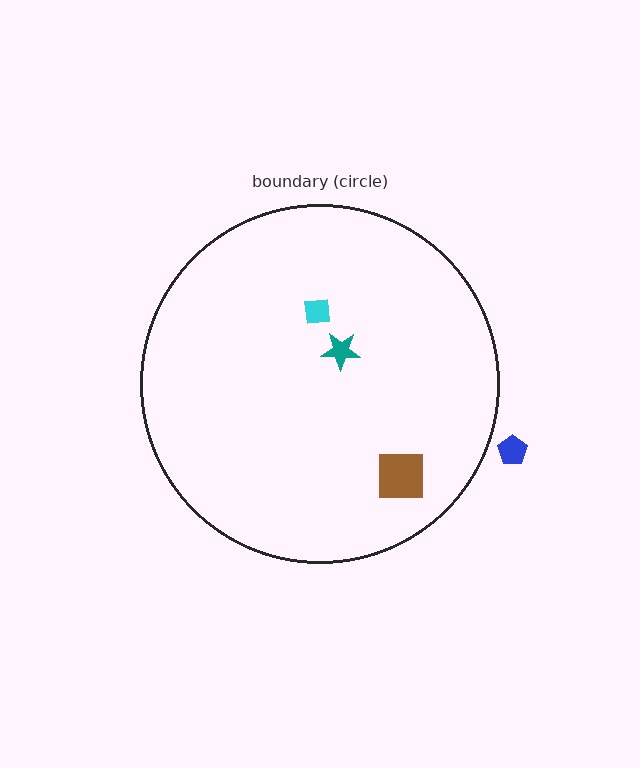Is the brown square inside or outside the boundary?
Inside.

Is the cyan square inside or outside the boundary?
Inside.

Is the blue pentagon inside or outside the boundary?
Outside.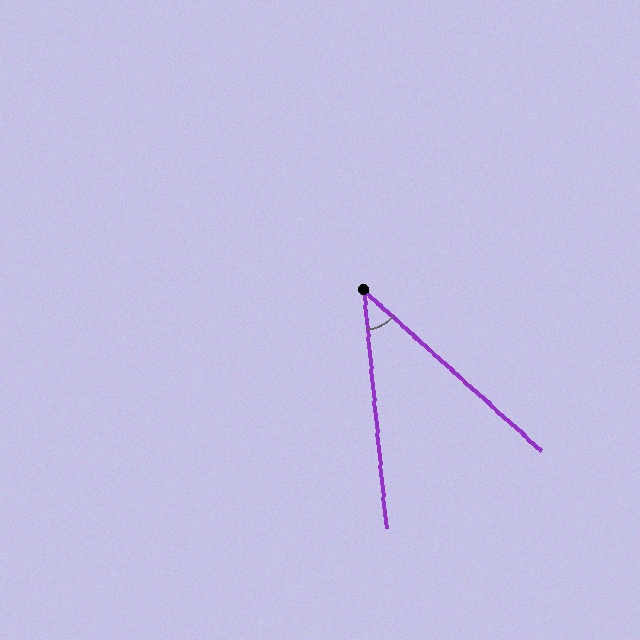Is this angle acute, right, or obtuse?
It is acute.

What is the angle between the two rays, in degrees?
Approximately 43 degrees.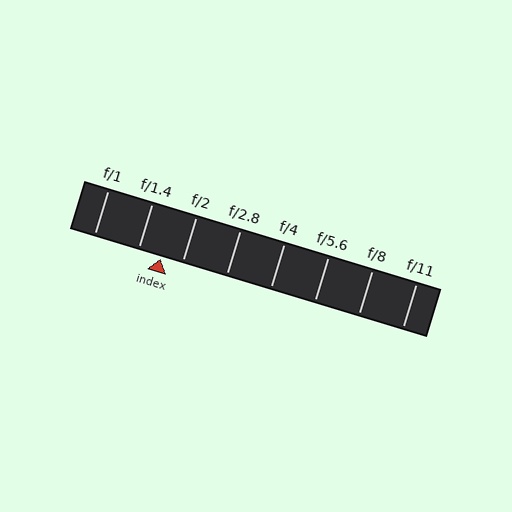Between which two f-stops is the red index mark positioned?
The index mark is between f/1.4 and f/2.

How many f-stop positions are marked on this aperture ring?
There are 8 f-stop positions marked.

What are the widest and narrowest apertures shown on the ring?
The widest aperture shown is f/1 and the narrowest is f/11.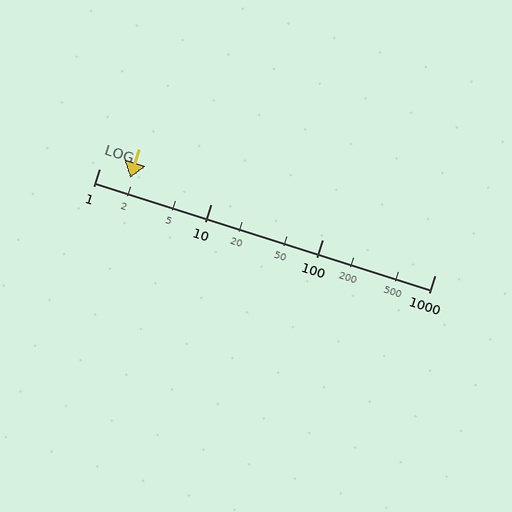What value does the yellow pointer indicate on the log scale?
The pointer indicates approximately 1.9.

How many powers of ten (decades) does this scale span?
The scale spans 3 decades, from 1 to 1000.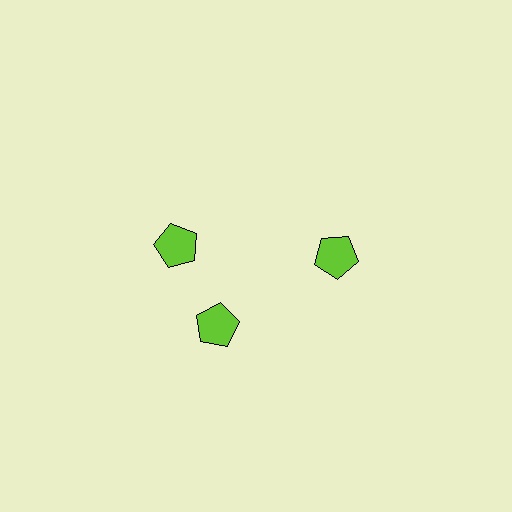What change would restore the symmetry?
The symmetry would be restored by rotating it back into even spacing with its neighbors so that all 3 pentagons sit at equal angles and equal distance from the center.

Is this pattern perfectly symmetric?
No. The 3 lime pentagons are arranged in a ring, but one element near the 11 o'clock position is rotated out of alignment along the ring, breaking the 3-fold rotational symmetry.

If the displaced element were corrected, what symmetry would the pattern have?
It would have 3-fold rotational symmetry — the pattern would map onto itself every 120 degrees.